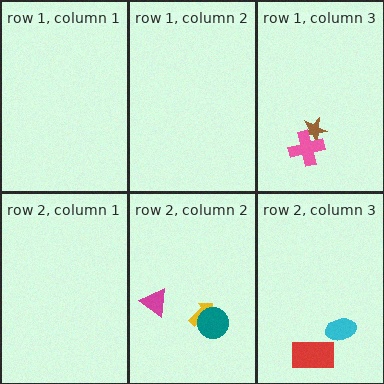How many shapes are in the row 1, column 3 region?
2.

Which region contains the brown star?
The row 1, column 3 region.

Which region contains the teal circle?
The row 2, column 2 region.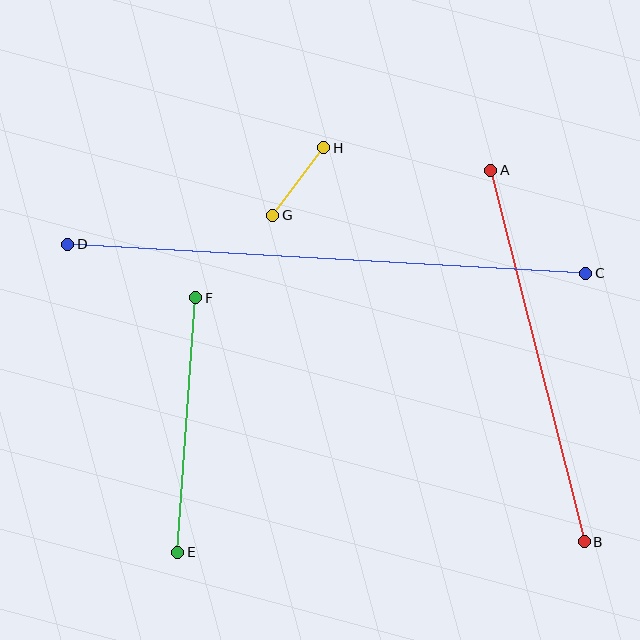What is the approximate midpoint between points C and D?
The midpoint is at approximately (327, 259) pixels.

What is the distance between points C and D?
The distance is approximately 518 pixels.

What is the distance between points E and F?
The distance is approximately 255 pixels.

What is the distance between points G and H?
The distance is approximately 84 pixels.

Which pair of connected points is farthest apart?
Points C and D are farthest apart.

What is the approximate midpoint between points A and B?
The midpoint is at approximately (538, 356) pixels.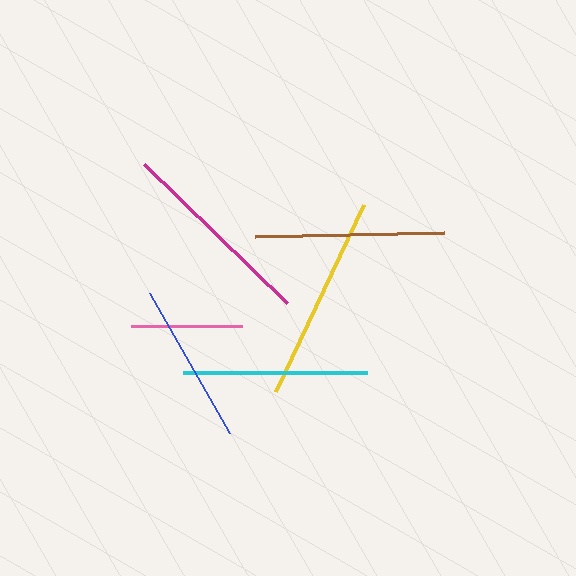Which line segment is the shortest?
The pink line is the shortest at approximately 111 pixels.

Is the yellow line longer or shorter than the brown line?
The yellow line is longer than the brown line.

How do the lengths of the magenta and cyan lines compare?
The magenta and cyan lines are approximately the same length.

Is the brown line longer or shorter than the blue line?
The brown line is longer than the blue line.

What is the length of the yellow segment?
The yellow segment is approximately 206 pixels long.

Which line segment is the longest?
The yellow line is the longest at approximately 206 pixels.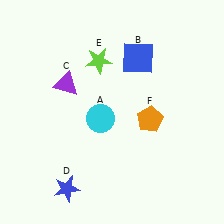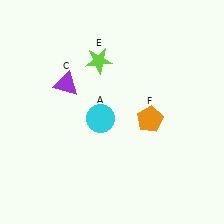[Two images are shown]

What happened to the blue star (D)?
The blue star (D) was removed in Image 2. It was in the bottom-left area of Image 1.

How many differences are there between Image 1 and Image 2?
There are 2 differences between the two images.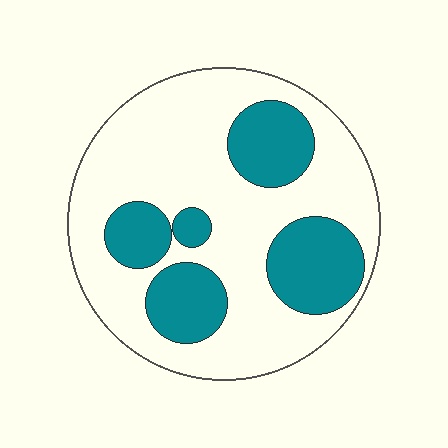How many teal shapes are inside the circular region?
5.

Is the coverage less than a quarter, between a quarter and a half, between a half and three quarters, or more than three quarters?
Between a quarter and a half.